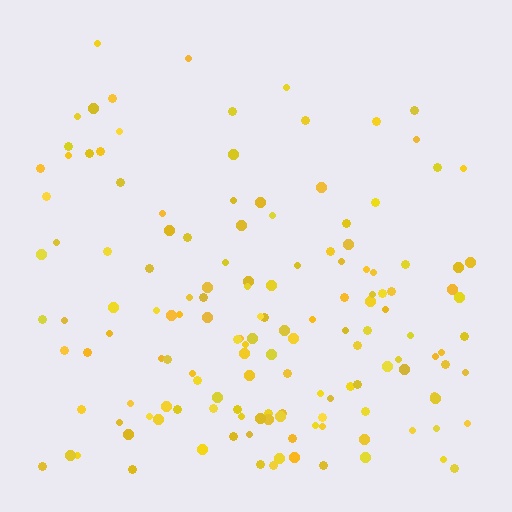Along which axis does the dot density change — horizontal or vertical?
Vertical.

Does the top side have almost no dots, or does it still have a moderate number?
Still a moderate number, just noticeably fewer than the bottom.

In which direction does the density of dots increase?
From top to bottom, with the bottom side densest.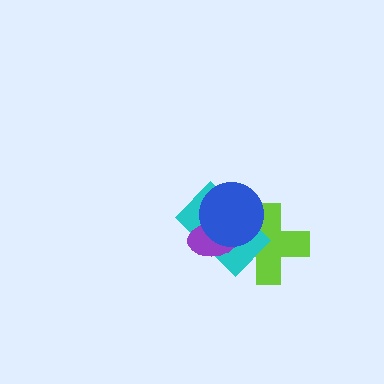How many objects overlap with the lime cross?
3 objects overlap with the lime cross.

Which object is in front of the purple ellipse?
The blue circle is in front of the purple ellipse.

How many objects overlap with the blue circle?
3 objects overlap with the blue circle.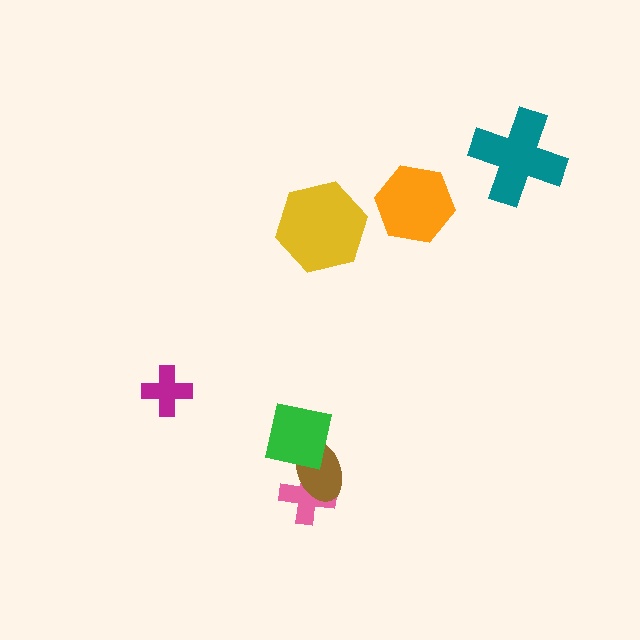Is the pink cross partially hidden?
Yes, it is partially covered by another shape.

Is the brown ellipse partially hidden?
Yes, it is partially covered by another shape.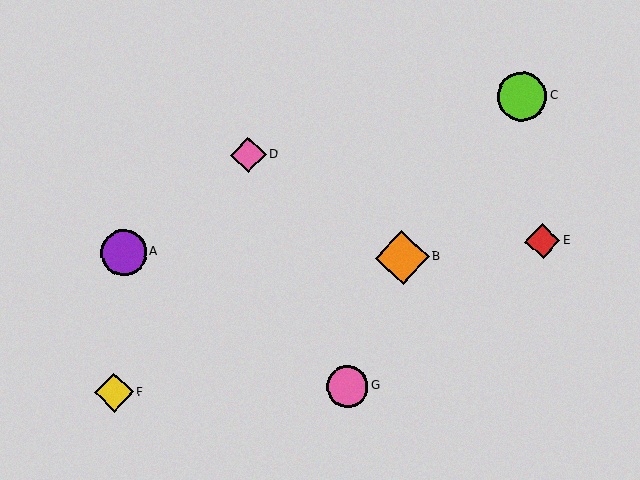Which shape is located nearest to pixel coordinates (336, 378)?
The pink circle (labeled G) at (347, 387) is nearest to that location.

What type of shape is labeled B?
Shape B is an orange diamond.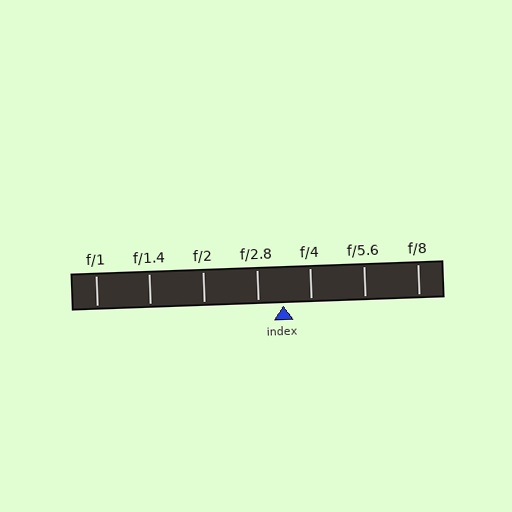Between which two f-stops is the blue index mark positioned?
The index mark is between f/2.8 and f/4.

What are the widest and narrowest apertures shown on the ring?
The widest aperture shown is f/1 and the narrowest is f/8.